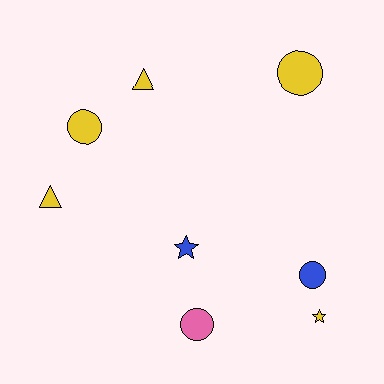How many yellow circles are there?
There are 2 yellow circles.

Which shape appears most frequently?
Circle, with 4 objects.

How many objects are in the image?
There are 8 objects.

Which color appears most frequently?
Yellow, with 5 objects.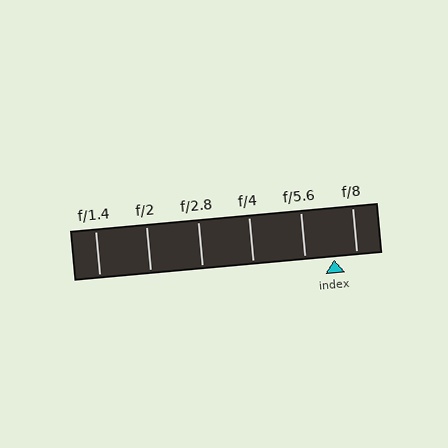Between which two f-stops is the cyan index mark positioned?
The index mark is between f/5.6 and f/8.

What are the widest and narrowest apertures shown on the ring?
The widest aperture shown is f/1.4 and the narrowest is f/8.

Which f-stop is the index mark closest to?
The index mark is closest to f/8.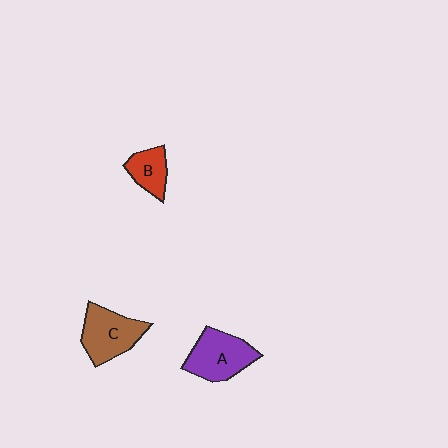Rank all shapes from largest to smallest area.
From largest to smallest: A (purple), C (brown), B (red).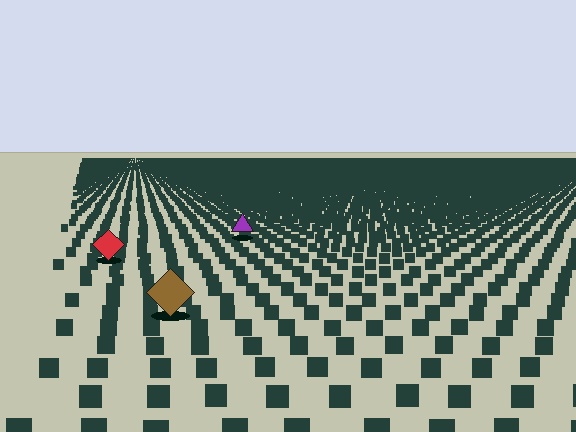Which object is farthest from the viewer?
The purple triangle is farthest from the viewer. It appears smaller and the ground texture around it is denser.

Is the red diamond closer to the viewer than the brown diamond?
No. The brown diamond is closer — you can tell from the texture gradient: the ground texture is coarser near it.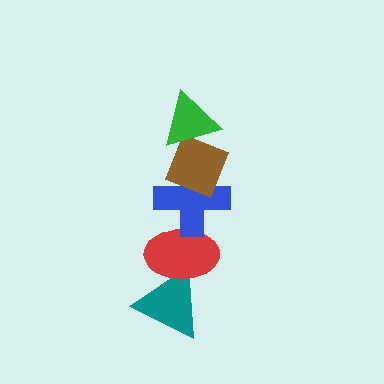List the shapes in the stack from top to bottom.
From top to bottom: the green triangle, the brown diamond, the blue cross, the red ellipse, the teal triangle.